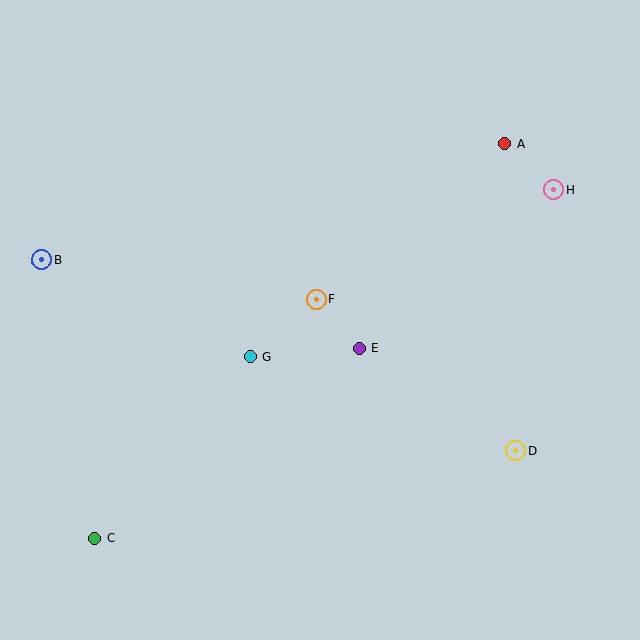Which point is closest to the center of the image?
Point F at (316, 299) is closest to the center.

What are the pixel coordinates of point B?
Point B is at (42, 260).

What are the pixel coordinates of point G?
Point G is at (250, 357).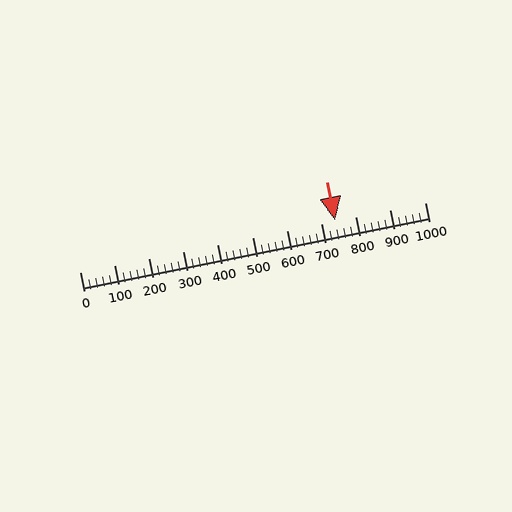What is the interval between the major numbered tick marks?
The major tick marks are spaced 100 units apart.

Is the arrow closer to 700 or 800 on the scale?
The arrow is closer to 700.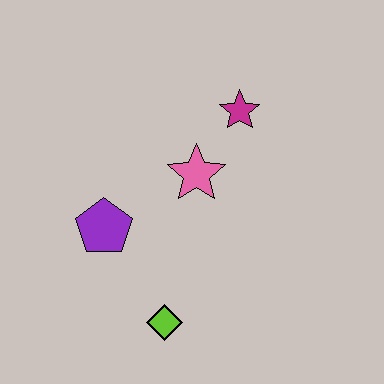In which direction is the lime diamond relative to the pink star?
The lime diamond is below the pink star.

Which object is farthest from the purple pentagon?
The magenta star is farthest from the purple pentagon.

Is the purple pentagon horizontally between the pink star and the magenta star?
No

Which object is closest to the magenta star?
The pink star is closest to the magenta star.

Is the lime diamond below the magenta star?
Yes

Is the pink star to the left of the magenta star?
Yes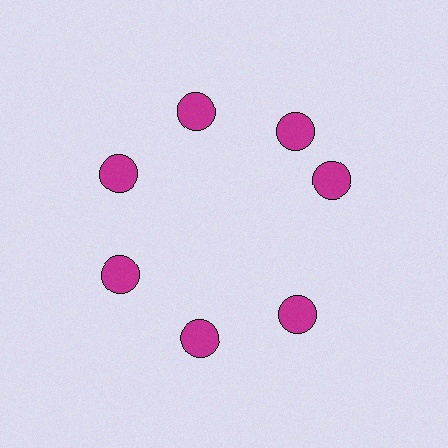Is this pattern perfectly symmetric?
No. The 7 magenta circles are arranged in a ring, but one element near the 3 o'clock position is rotated out of alignment along the ring, breaking the 7-fold rotational symmetry.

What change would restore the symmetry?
The symmetry would be restored by rotating it back into even spacing with its neighbors so that all 7 circles sit at equal angles and equal distance from the center.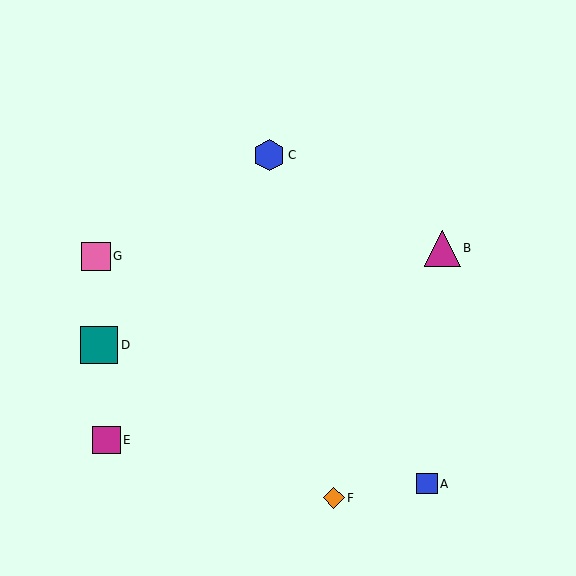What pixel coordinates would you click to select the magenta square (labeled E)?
Click at (106, 440) to select the magenta square E.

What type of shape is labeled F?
Shape F is an orange diamond.